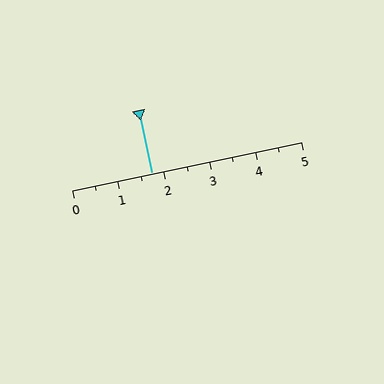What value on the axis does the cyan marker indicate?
The marker indicates approximately 1.8.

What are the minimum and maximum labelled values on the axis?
The axis runs from 0 to 5.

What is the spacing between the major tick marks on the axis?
The major ticks are spaced 1 apart.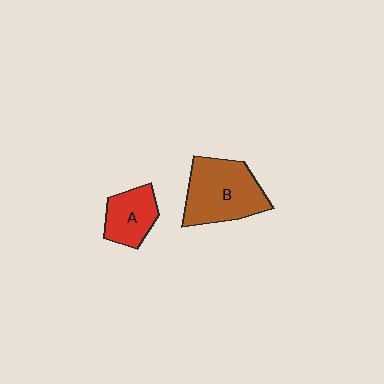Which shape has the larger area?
Shape B (brown).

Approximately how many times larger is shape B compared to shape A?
Approximately 1.8 times.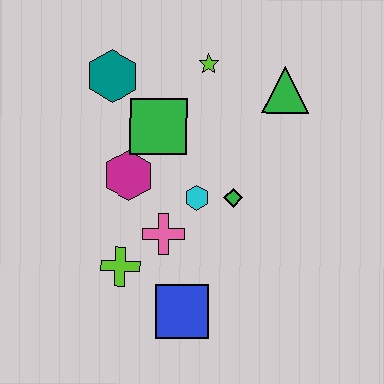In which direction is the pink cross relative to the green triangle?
The pink cross is below the green triangle.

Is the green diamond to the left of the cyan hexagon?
No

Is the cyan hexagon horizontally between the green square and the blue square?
No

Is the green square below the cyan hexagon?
No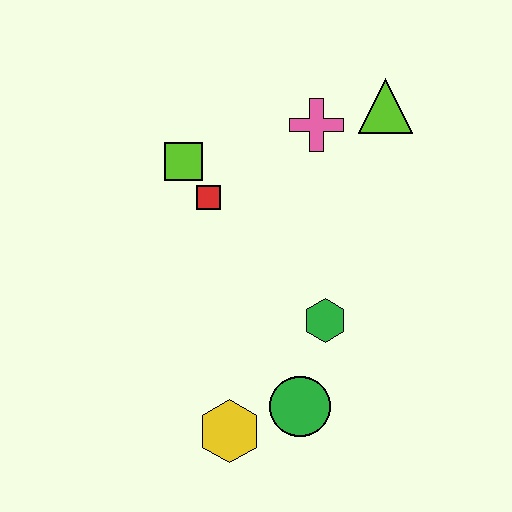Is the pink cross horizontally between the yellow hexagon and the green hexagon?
Yes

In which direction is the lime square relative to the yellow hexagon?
The lime square is above the yellow hexagon.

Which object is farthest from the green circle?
The lime triangle is farthest from the green circle.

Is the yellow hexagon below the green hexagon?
Yes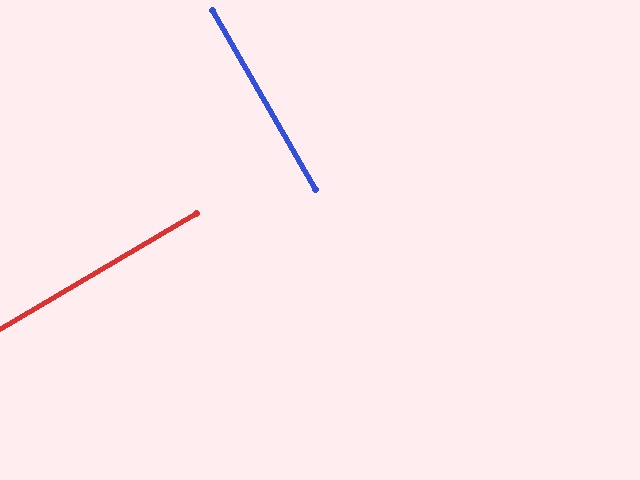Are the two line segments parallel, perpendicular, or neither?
Perpendicular — they meet at approximately 89°.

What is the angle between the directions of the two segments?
Approximately 89 degrees.